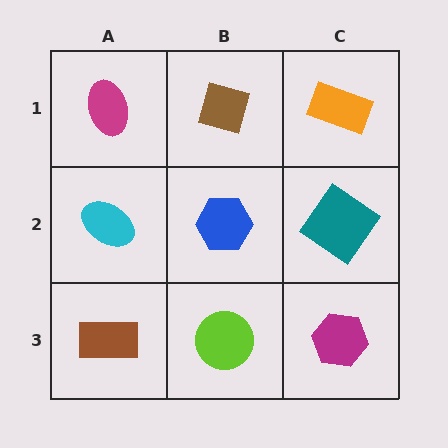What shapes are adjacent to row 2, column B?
A brown diamond (row 1, column B), a lime circle (row 3, column B), a cyan ellipse (row 2, column A), a teal diamond (row 2, column C).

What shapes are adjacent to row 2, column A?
A magenta ellipse (row 1, column A), a brown rectangle (row 3, column A), a blue hexagon (row 2, column B).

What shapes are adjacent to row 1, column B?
A blue hexagon (row 2, column B), a magenta ellipse (row 1, column A), an orange rectangle (row 1, column C).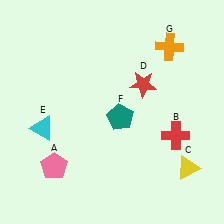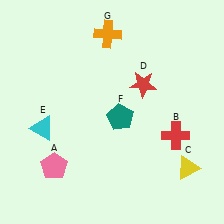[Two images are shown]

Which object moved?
The orange cross (G) moved left.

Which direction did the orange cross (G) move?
The orange cross (G) moved left.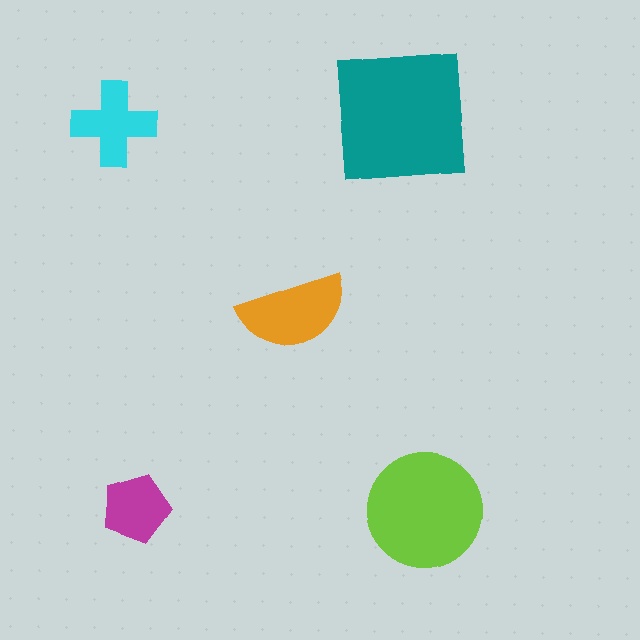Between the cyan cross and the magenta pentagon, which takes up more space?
The cyan cross.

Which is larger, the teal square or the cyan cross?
The teal square.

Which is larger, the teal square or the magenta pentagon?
The teal square.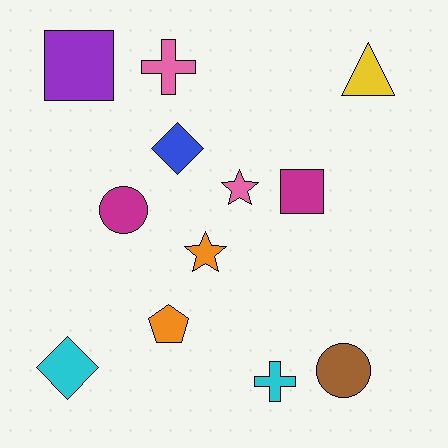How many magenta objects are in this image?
There are 2 magenta objects.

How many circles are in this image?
There are 2 circles.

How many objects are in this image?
There are 12 objects.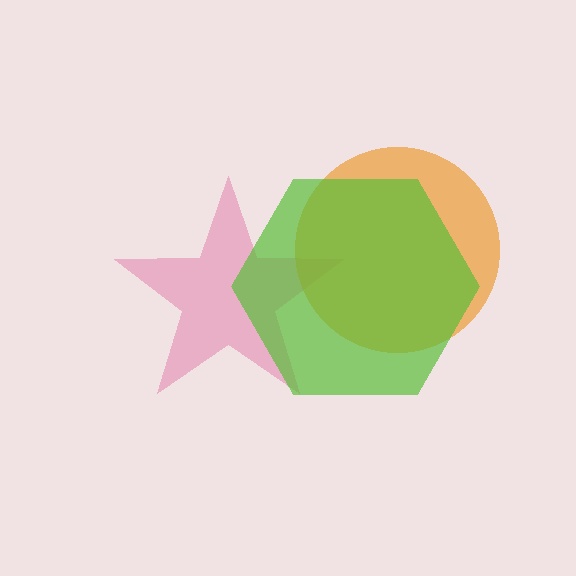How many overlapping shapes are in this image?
There are 3 overlapping shapes in the image.